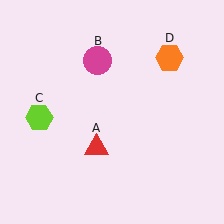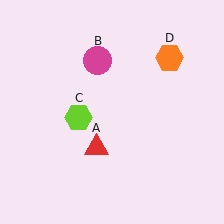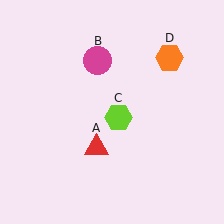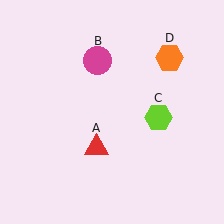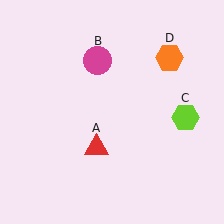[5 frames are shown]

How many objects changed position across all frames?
1 object changed position: lime hexagon (object C).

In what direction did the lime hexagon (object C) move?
The lime hexagon (object C) moved right.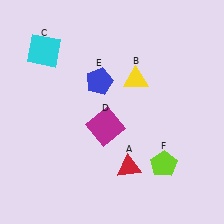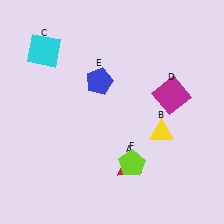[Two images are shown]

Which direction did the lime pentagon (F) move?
The lime pentagon (F) moved left.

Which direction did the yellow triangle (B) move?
The yellow triangle (B) moved down.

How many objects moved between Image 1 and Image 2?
3 objects moved between the two images.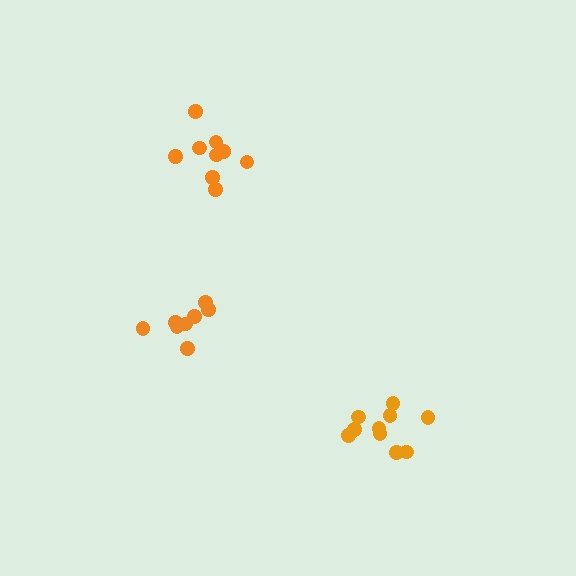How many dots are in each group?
Group 1: 10 dots, Group 2: 9 dots, Group 3: 8 dots (27 total).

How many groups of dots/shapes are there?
There are 3 groups.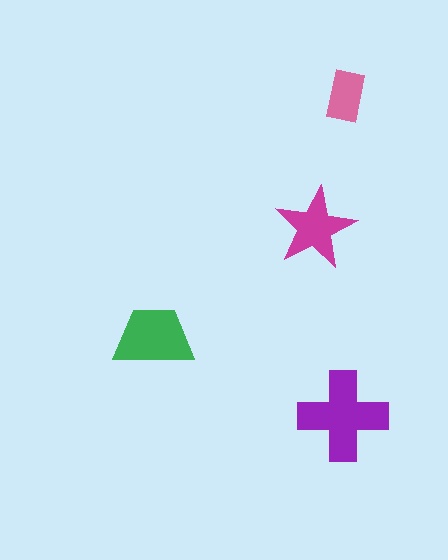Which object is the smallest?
The pink rectangle.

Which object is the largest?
The purple cross.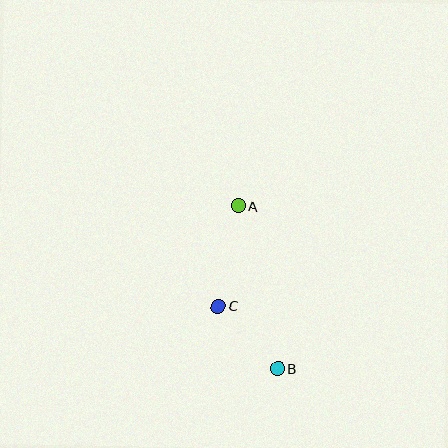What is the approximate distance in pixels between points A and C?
The distance between A and C is approximately 102 pixels.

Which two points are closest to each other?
Points B and C are closest to each other.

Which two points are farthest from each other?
Points A and B are farthest from each other.